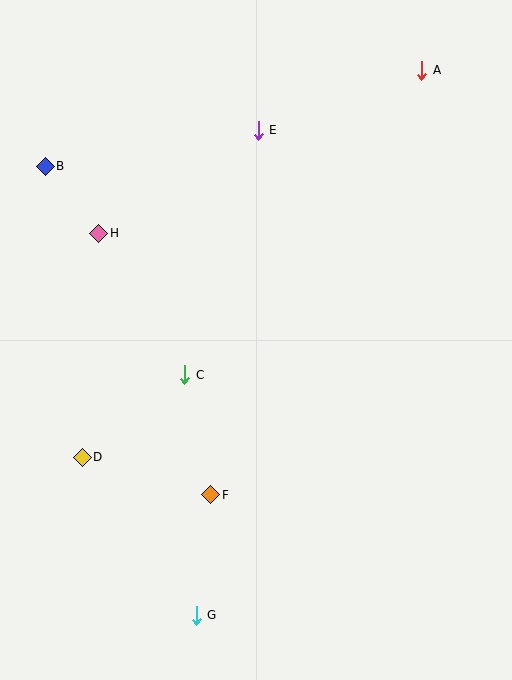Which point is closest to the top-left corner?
Point B is closest to the top-left corner.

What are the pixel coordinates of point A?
Point A is at (422, 70).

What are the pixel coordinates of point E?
Point E is at (258, 130).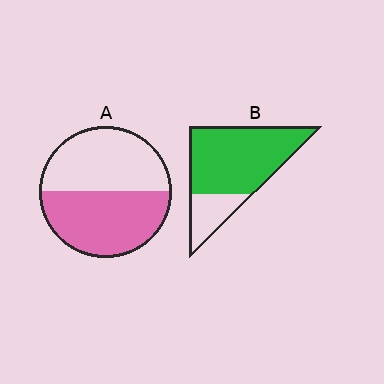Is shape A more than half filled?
Roughly half.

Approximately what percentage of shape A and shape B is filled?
A is approximately 50% and B is approximately 75%.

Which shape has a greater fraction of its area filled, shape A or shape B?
Shape B.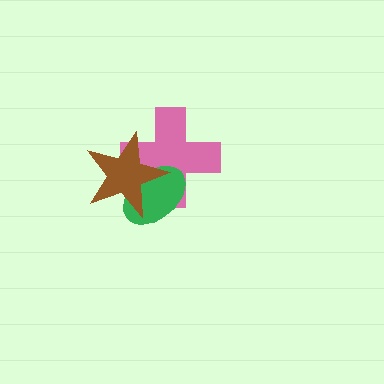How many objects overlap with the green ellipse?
2 objects overlap with the green ellipse.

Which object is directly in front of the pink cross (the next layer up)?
The green ellipse is directly in front of the pink cross.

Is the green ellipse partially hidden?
Yes, it is partially covered by another shape.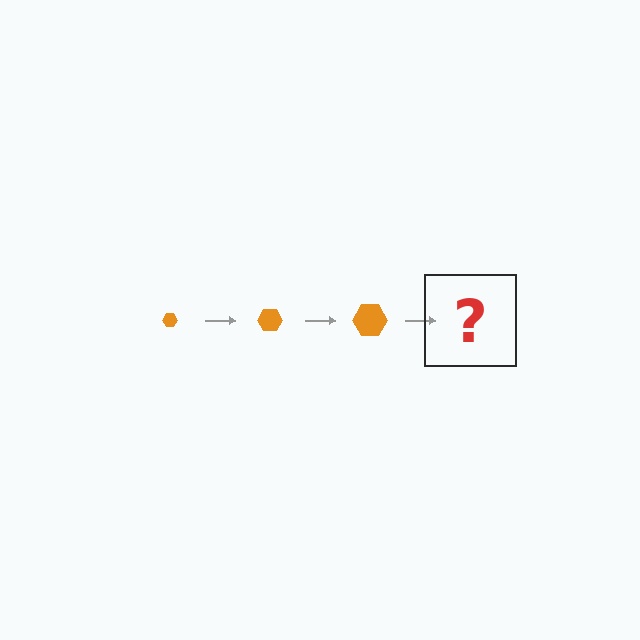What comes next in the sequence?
The next element should be an orange hexagon, larger than the previous one.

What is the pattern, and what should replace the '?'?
The pattern is that the hexagon gets progressively larger each step. The '?' should be an orange hexagon, larger than the previous one.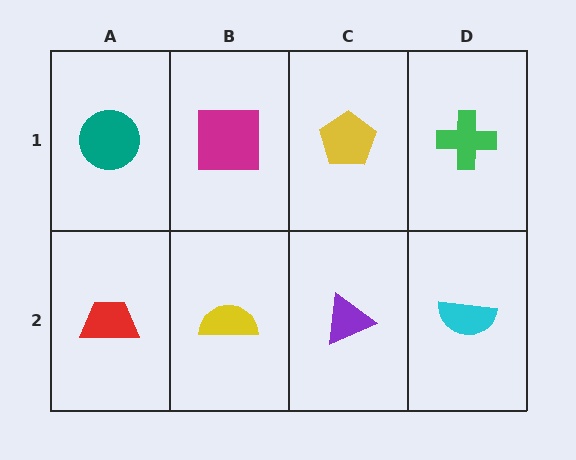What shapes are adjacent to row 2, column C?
A yellow pentagon (row 1, column C), a yellow semicircle (row 2, column B), a cyan semicircle (row 2, column D).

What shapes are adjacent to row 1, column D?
A cyan semicircle (row 2, column D), a yellow pentagon (row 1, column C).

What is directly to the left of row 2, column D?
A purple triangle.